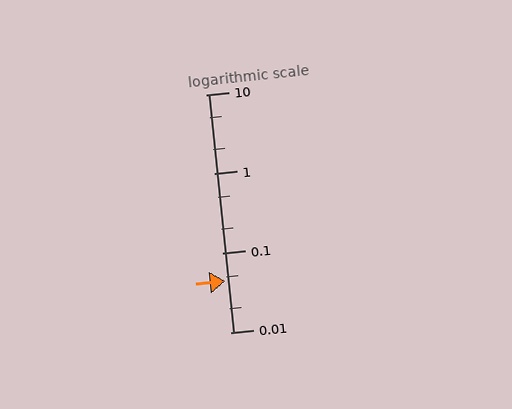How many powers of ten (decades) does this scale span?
The scale spans 3 decades, from 0.01 to 10.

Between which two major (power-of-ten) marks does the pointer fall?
The pointer is between 0.01 and 0.1.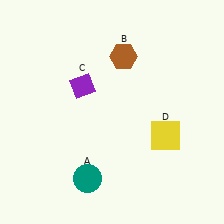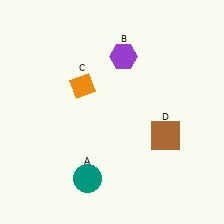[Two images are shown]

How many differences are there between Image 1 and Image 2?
There are 3 differences between the two images.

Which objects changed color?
B changed from brown to purple. C changed from purple to orange. D changed from yellow to brown.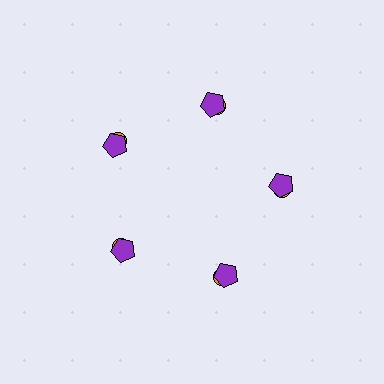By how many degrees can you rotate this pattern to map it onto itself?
The pattern maps onto itself every 72 degrees of rotation.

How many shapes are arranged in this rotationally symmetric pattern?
There are 10 shapes, arranged in 5 groups of 2.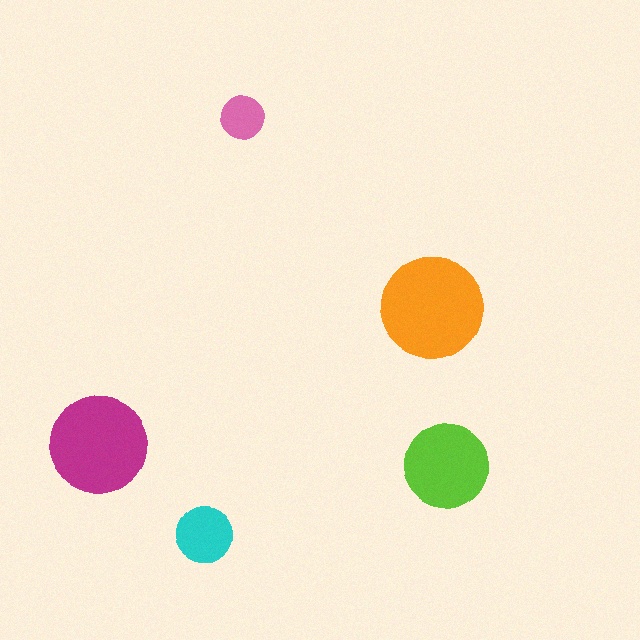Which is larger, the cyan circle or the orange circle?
The orange one.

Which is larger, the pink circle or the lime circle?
The lime one.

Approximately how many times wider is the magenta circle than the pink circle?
About 2 times wider.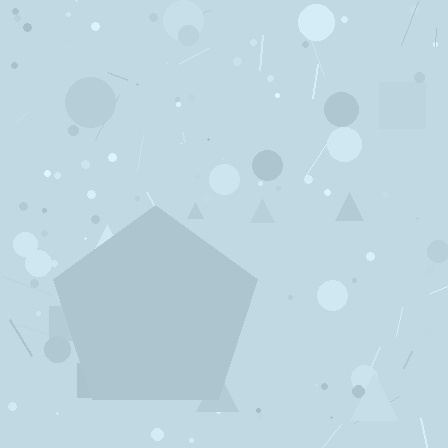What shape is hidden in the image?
A pentagon is hidden in the image.